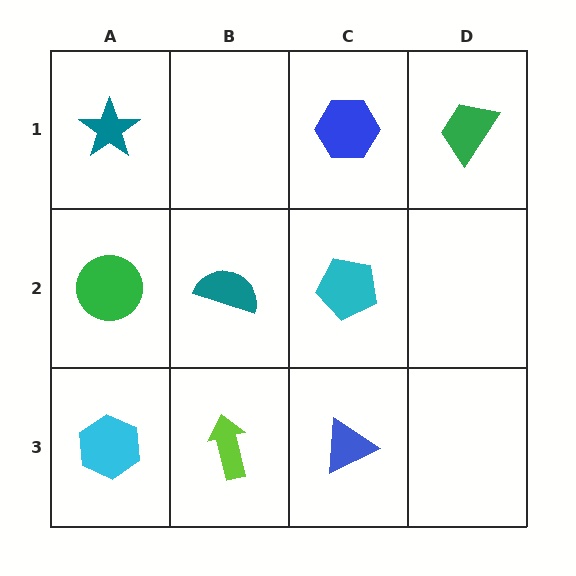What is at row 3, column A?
A cyan hexagon.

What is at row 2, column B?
A teal semicircle.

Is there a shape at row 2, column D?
No, that cell is empty.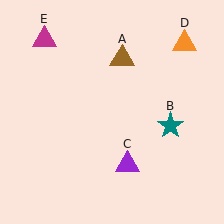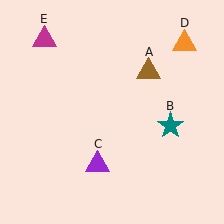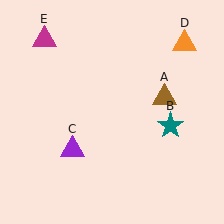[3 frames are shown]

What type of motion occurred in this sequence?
The brown triangle (object A), purple triangle (object C) rotated clockwise around the center of the scene.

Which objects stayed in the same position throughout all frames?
Teal star (object B) and orange triangle (object D) and magenta triangle (object E) remained stationary.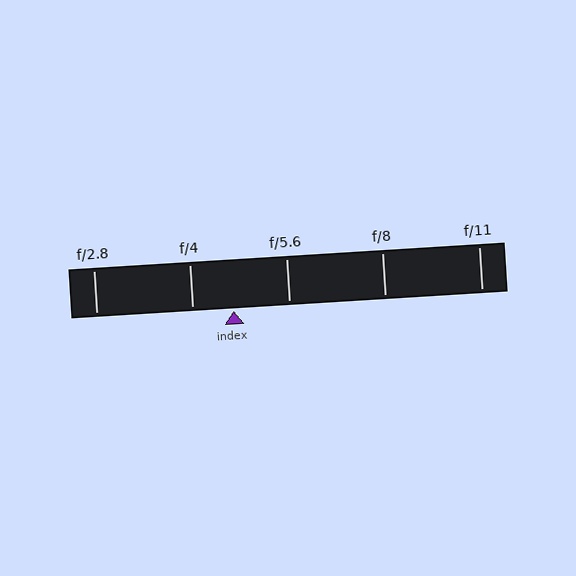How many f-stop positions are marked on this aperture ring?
There are 5 f-stop positions marked.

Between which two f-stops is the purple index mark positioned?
The index mark is between f/4 and f/5.6.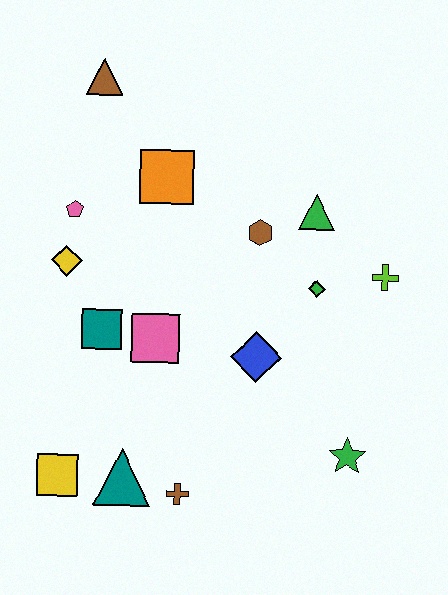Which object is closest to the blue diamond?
The green diamond is closest to the blue diamond.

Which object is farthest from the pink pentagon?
The green star is farthest from the pink pentagon.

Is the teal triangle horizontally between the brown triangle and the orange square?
Yes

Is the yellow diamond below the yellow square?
No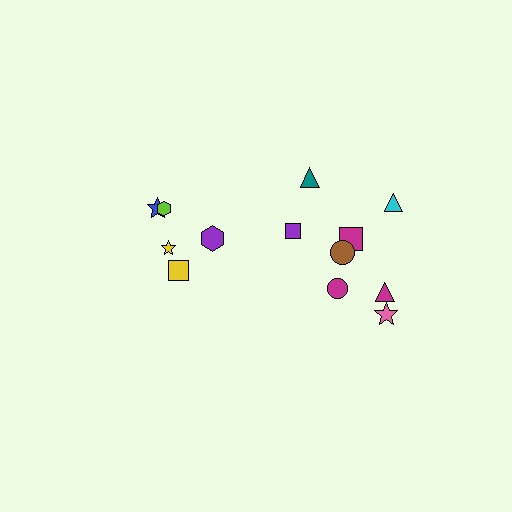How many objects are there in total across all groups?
There are 13 objects.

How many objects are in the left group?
There are 5 objects.